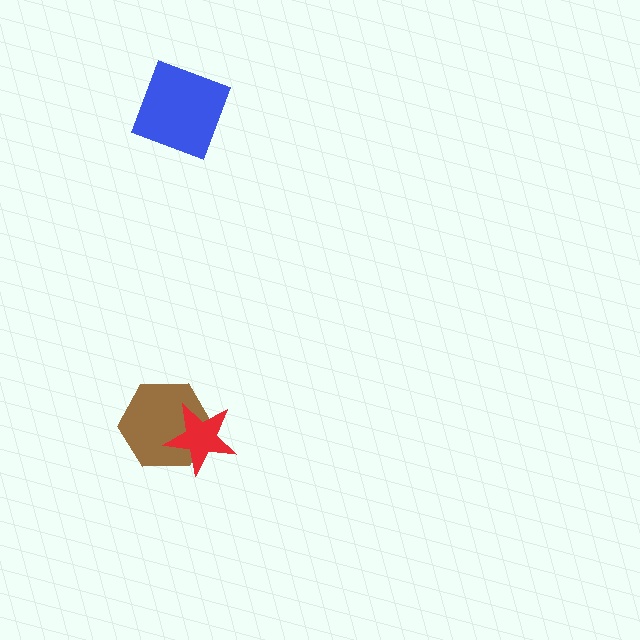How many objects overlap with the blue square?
0 objects overlap with the blue square.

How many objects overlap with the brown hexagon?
1 object overlaps with the brown hexagon.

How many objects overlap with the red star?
1 object overlaps with the red star.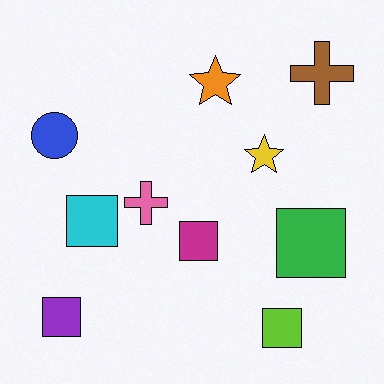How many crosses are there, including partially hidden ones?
There are 2 crosses.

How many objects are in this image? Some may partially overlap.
There are 10 objects.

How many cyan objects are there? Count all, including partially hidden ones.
There is 1 cyan object.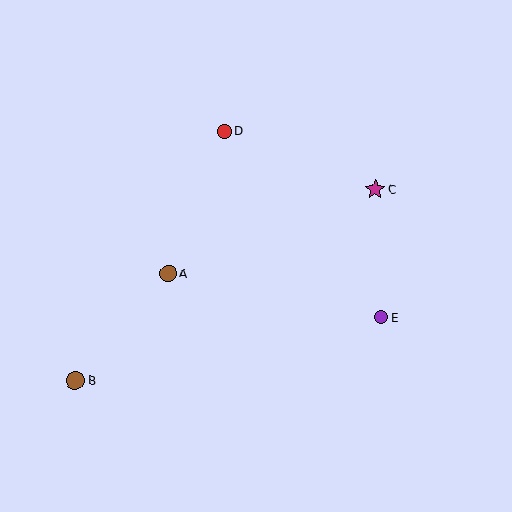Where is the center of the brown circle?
The center of the brown circle is at (168, 273).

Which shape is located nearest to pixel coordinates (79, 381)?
The brown circle (labeled B) at (76, 380) is nearest to that location.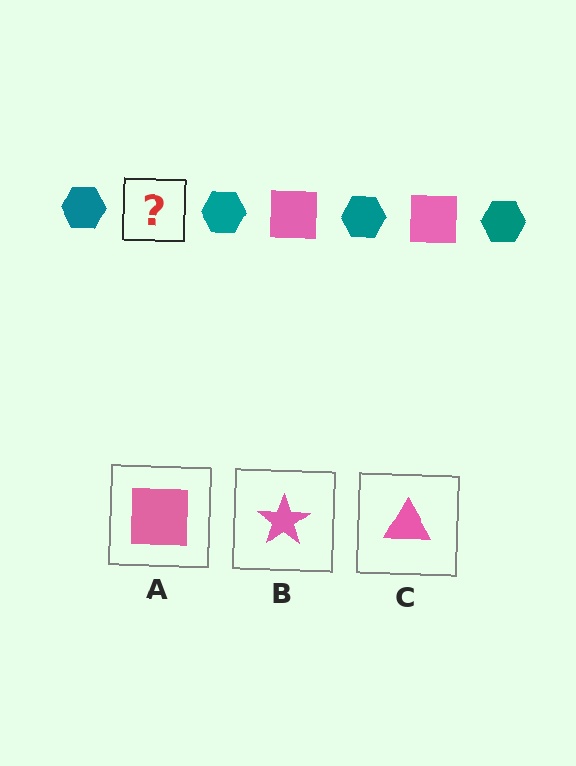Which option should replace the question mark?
Option A.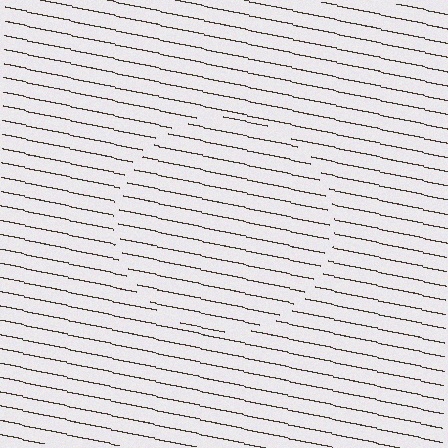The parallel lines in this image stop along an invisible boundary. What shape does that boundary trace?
An illusory circle. The interior of the shape contains the same grating, shifted by half a period — the contour is defined by the phase discontinuity where line-ends from the inner and outer gratings abut.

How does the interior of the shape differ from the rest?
The interior of the shape contains the same grating, shifted by half a period — the contour is defined by the phase discontinuity where line-ends from the inner and outer gratings abut.